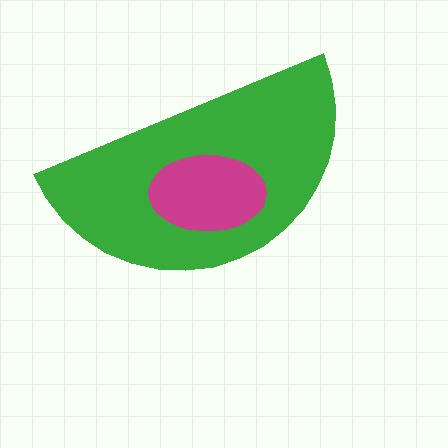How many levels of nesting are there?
2.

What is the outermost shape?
The green semicircle.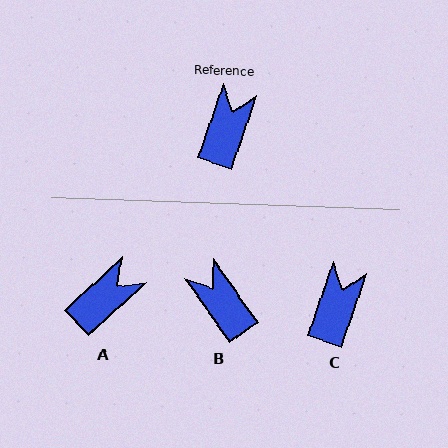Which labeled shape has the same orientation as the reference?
C.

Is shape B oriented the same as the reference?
No, it is off by about 55 degrees.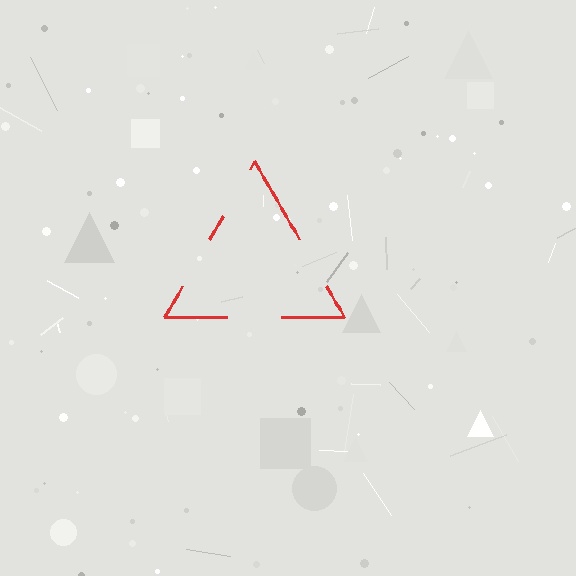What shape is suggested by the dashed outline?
The dashed outline suggests a triangle.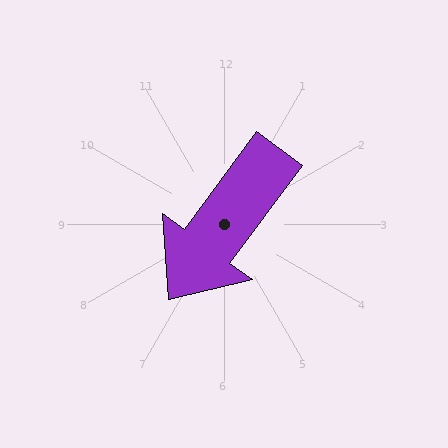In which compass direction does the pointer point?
Southwest.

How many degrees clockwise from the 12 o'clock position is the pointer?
Approximately 216 degrees.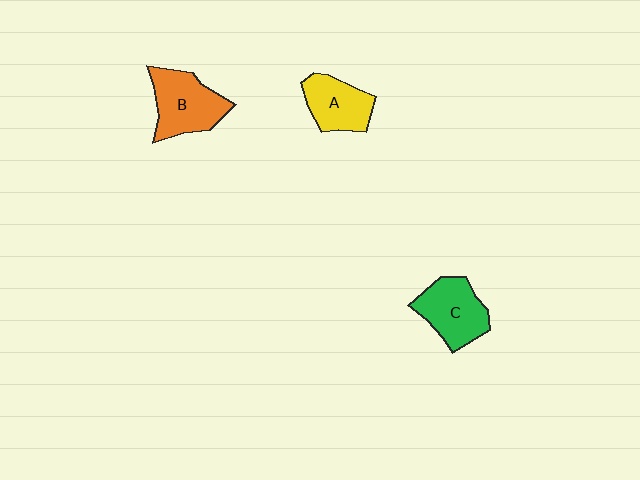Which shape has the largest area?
Shape B (orange).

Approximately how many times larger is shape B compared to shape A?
Approximately 1.3 times.